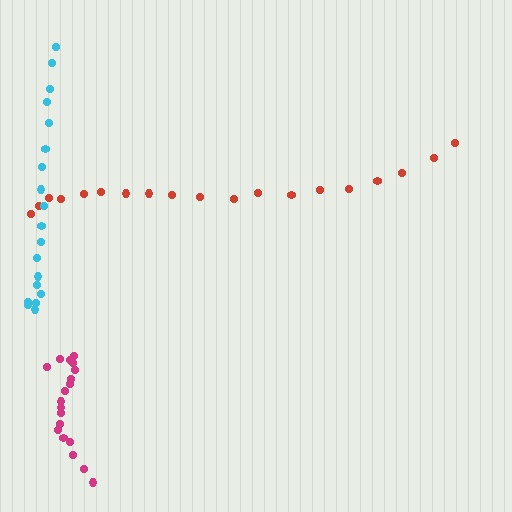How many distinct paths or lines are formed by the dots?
There are 3 distinct paths.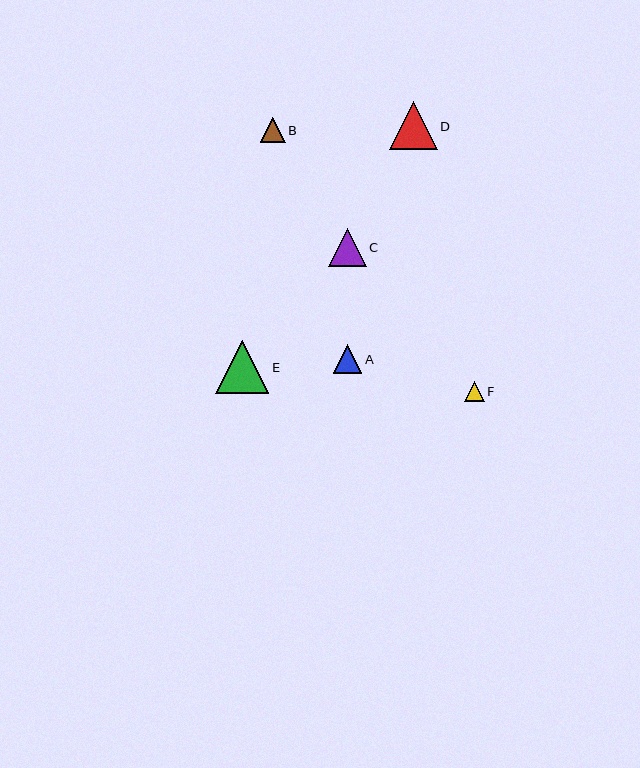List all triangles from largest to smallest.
From largest to smallest: E, D, C, A, B, F.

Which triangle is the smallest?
Triangle F is the smallest with a size of approximately 20 pixels.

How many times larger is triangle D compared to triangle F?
Triangle D is approximately 2.4 times the size of triangle F.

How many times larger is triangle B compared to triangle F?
Triangle B is approximately 1.2 times the size of triangle F.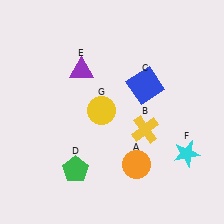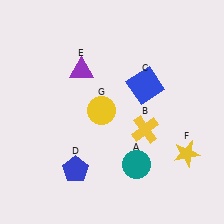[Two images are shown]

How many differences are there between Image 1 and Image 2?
There are 3 differences between the two images.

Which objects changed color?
A changed from orange to teal. D changed from green to blue. F changed from cyan to yellow.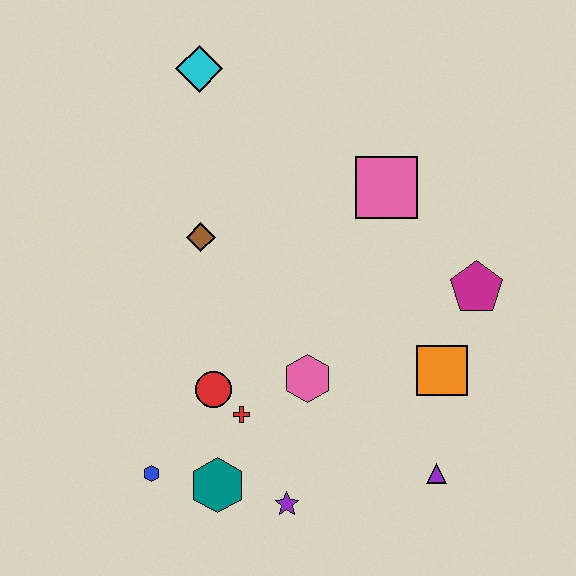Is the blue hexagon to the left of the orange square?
Yes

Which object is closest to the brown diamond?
The red circle is closest to the brown diamond.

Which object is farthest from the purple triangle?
The cyan diamond is farthest from the purple triangle.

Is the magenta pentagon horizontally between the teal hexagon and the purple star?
No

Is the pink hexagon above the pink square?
No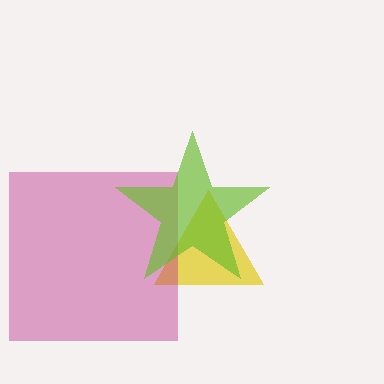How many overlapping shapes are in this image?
There are 3 overlapping shapes in the image.